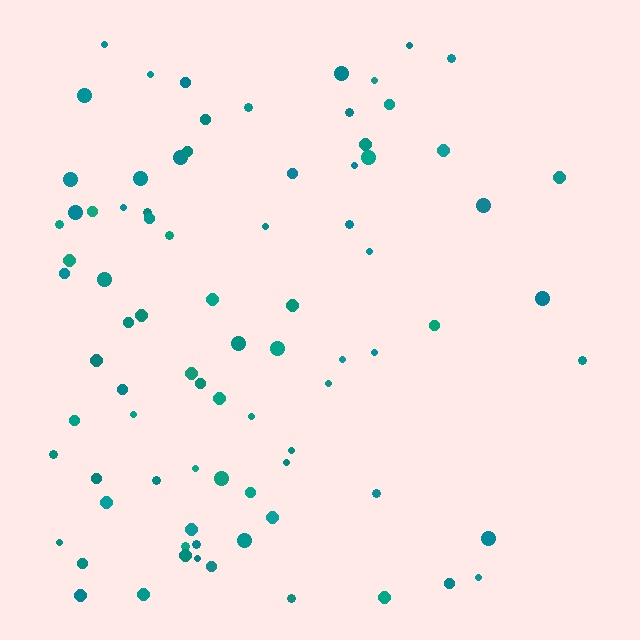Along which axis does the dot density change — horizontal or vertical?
Horizontal.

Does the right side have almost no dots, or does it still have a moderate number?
Still a moderate number, just noticeably fewer than the left.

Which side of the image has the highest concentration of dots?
The left.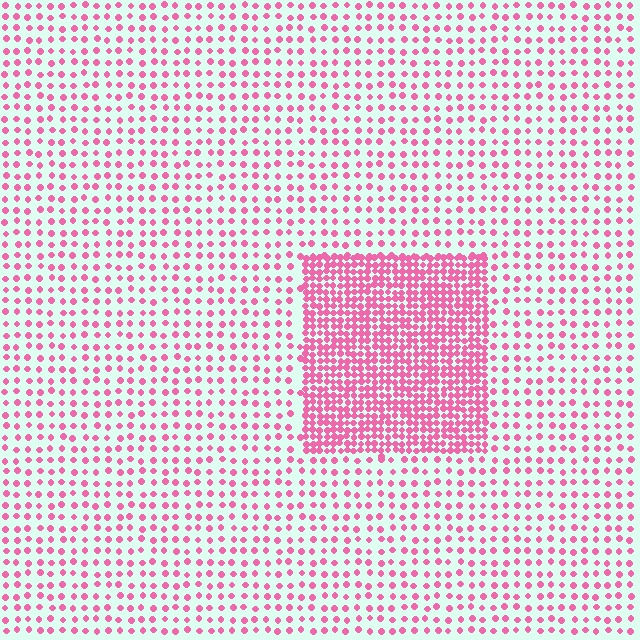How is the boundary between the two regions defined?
The boundary is defined by a change in element density (approximately 2.7x ratio). All elements are the same color, size, and shape.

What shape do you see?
I see a rectangle.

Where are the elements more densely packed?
The elements are more densely packed inside the rectangle boundary.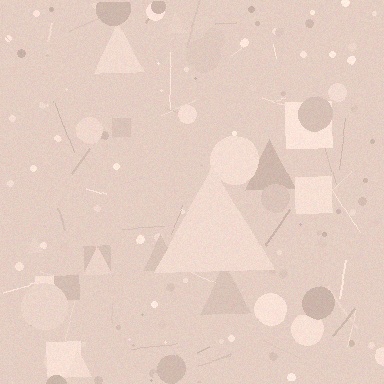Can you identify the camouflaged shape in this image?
The camouflaged shape is a triangle.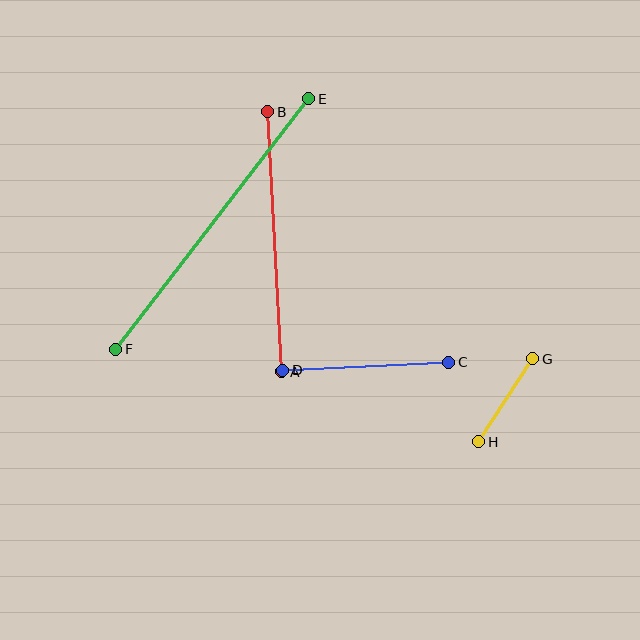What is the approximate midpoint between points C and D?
The midpoint is at approximately (366, 366) pixels.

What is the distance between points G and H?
The distance is approximately 99 pixels.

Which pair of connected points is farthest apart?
Points E and F are farthest apart.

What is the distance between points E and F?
The distance is approximately 316 pixels.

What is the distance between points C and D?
The distance is approximately 166 pixels.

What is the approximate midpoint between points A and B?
The midpoint is at approximately (274, 242) pixels.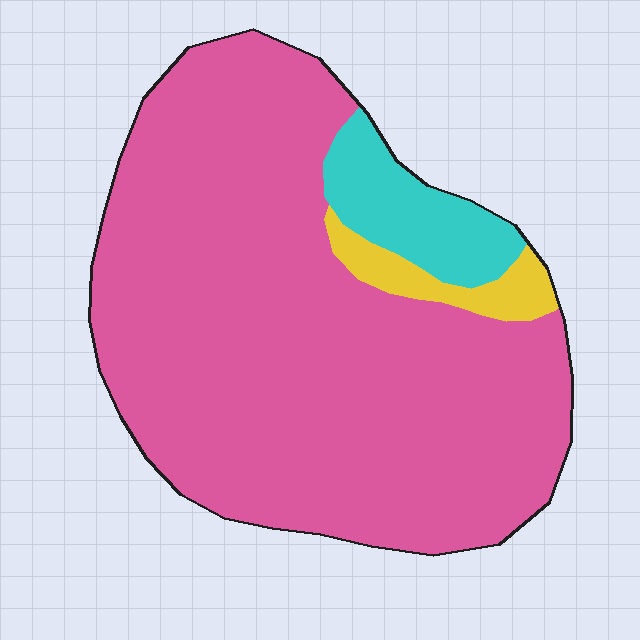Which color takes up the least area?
Yellow, at roughly 5%.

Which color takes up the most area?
Pink, at roughly 85%.